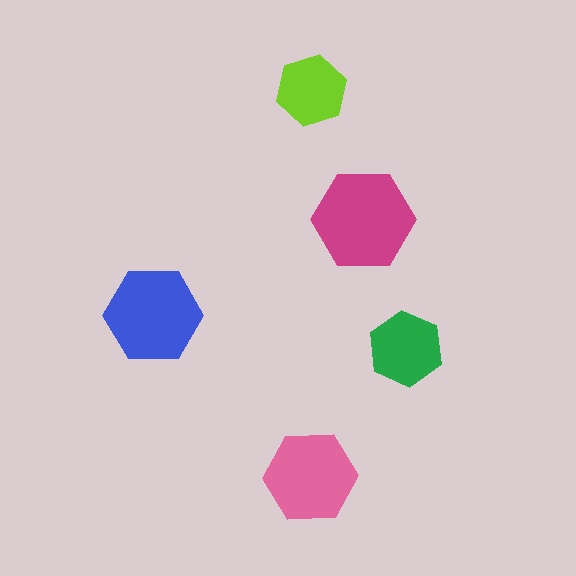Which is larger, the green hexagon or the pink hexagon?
The pink one.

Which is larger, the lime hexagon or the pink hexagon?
The pink one.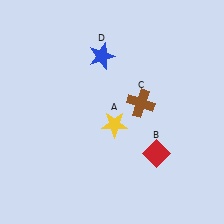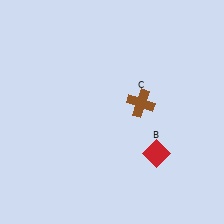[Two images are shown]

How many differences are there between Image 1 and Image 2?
There are 2 differences between the two images.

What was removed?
The blue star (D), the yellow star (A) were removed in Image 2.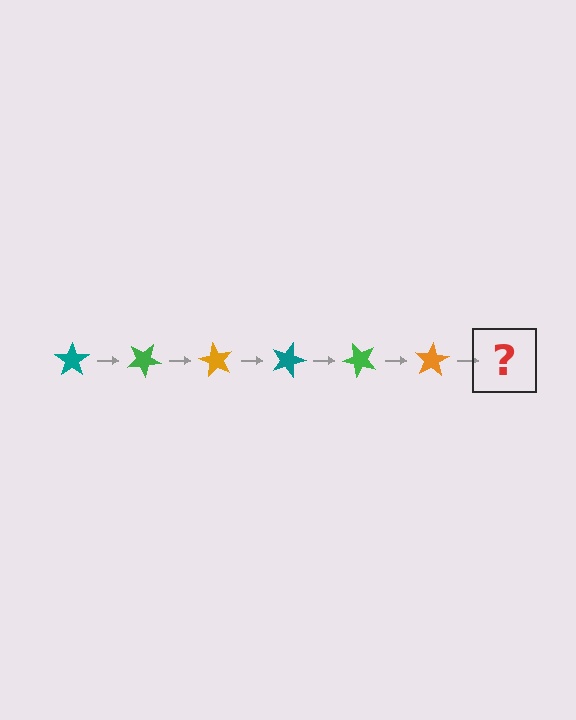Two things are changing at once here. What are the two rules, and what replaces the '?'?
The two rules are that it rotates 30 degrees each step and the color cycles through teal, green, and orange. The '?' should be a teal star, rotated 180 degrees from the start.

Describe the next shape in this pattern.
It should be a teal star, rotated 180 degrees from the start.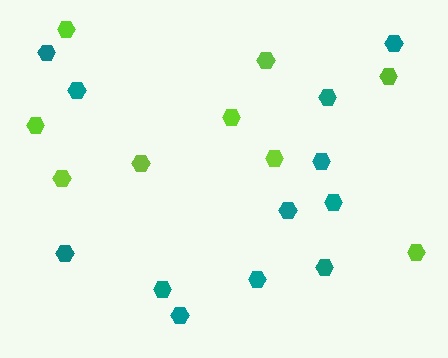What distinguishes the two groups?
There are 2 groups: one group of teal hexagons (12) and one group of lime hexagons (9).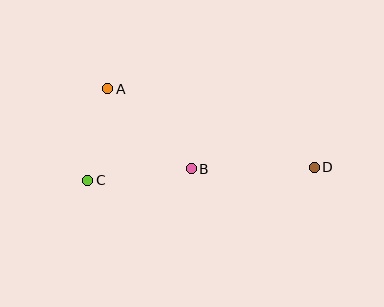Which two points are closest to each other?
Points A and C are closest to each other.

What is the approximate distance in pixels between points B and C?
The distance between B and C is approximately 104 pixels.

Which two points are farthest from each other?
Points C and D are farthest from each other.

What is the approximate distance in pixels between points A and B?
The distance between A and B is approximately 115 pixels.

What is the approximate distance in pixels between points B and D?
The distance between B and D is approximately 123 pixels.